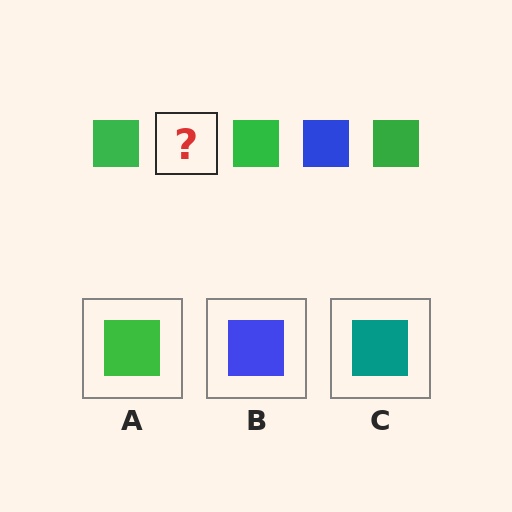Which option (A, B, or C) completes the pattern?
B.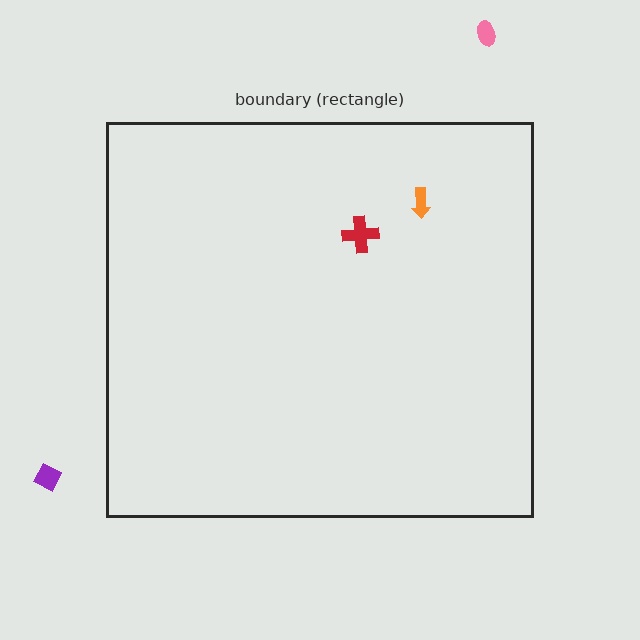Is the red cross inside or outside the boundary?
Inside.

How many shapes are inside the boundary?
2 inside, 2 outside.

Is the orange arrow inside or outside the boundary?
Inside.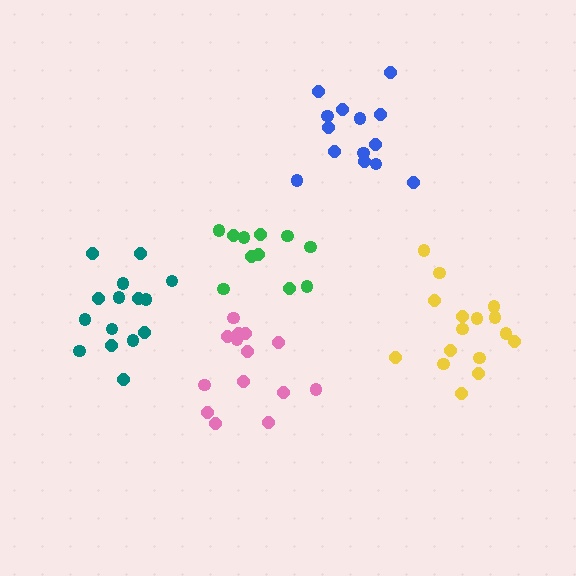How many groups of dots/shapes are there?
There are 5 groups.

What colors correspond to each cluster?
The clusters are colored: yellow, green, teal, blue, pink.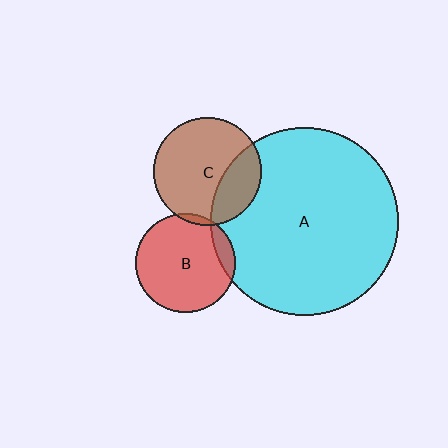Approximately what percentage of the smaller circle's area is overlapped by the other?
Approximately 10%.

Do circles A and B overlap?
Yes.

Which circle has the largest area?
Circle A (cyan).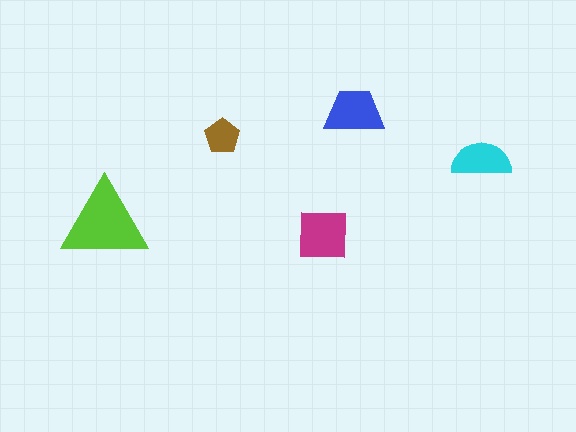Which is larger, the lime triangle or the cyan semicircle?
The lime triangle.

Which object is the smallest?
The brown pentagon.